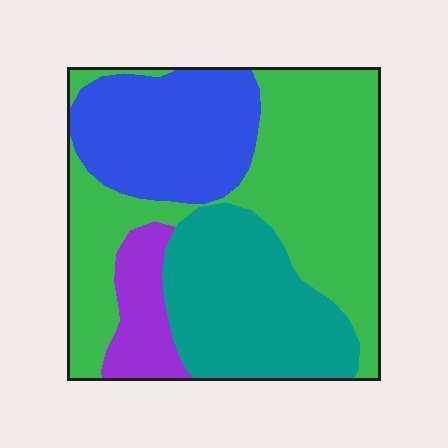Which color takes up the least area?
Purple, at roughly 10%.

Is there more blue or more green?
Green.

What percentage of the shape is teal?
Teal takes up between a quarter and a half of the shape.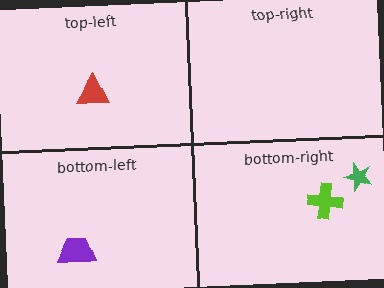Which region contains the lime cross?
The bottom-right region.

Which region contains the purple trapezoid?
The bottom-left region.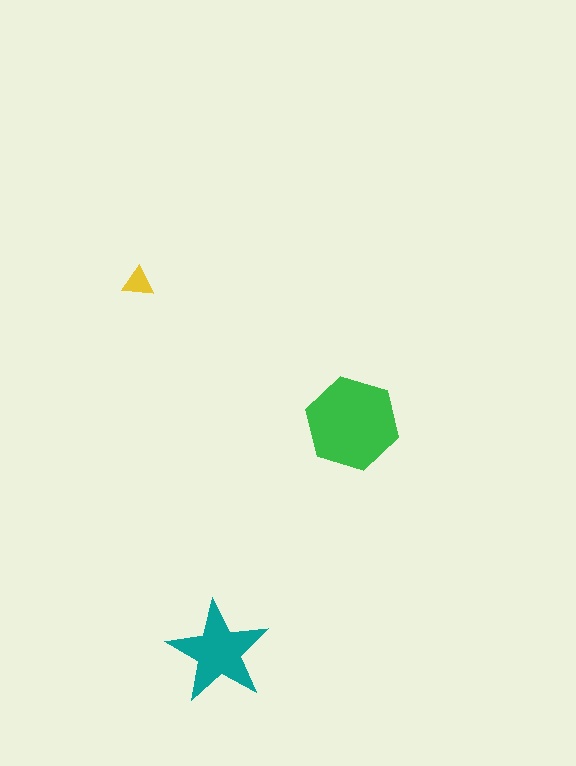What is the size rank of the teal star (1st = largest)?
2nd.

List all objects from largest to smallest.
The green hexagon, the teal star, the yellow triangle.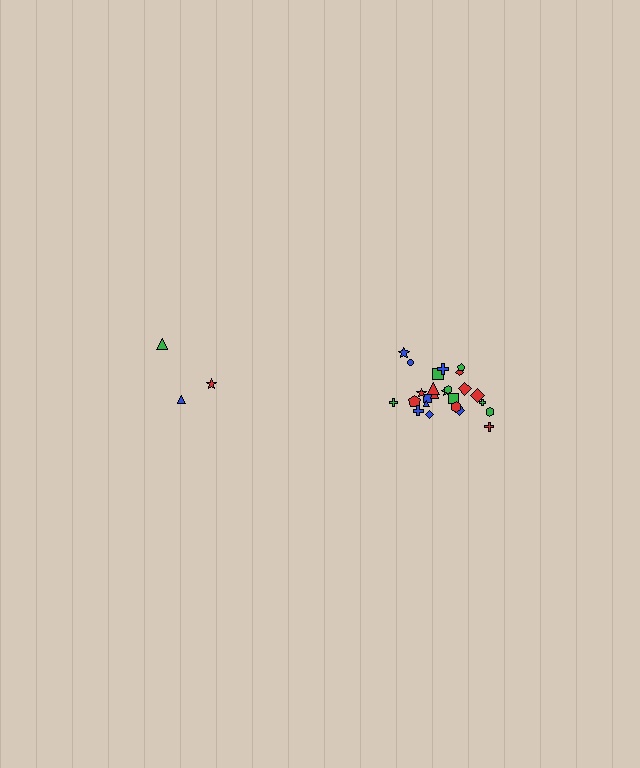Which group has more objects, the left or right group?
The right group.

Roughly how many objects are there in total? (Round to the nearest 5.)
Roughly 30 objects in total.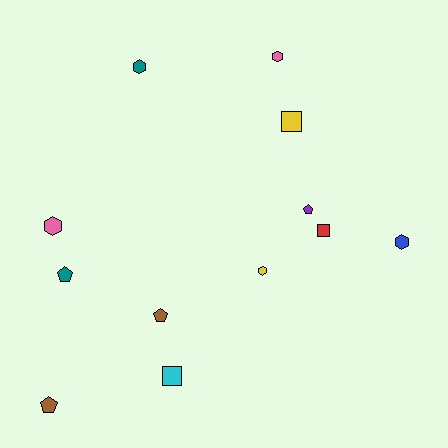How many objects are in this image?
There are 12 objects.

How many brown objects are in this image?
There are 2 brown objects.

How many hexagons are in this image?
There are 5 hexagons.